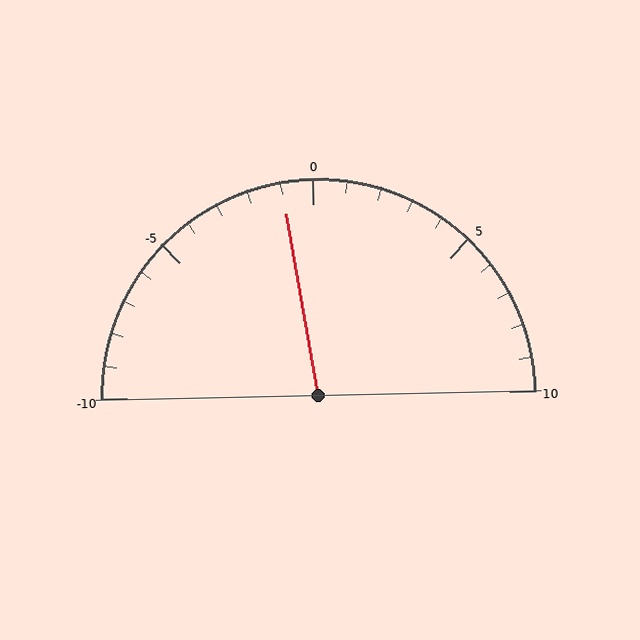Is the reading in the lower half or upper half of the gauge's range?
The reading is in the lower half of the range (-10 to 10).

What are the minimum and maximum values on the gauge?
The gauge ranges from -10 to 10.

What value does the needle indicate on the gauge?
The needle indicates approximately -1.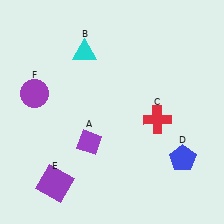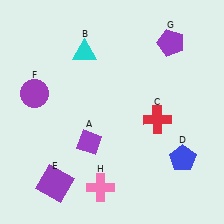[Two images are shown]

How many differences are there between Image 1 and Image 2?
There are 2 differences between the two images.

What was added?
A purple pentagon (G), a pink cross (H) were added in Image 2.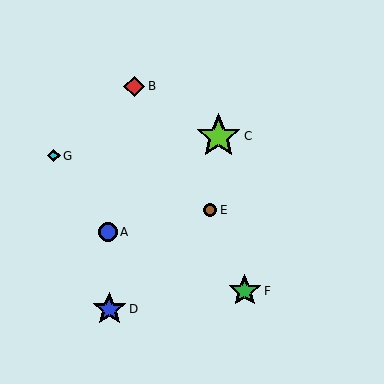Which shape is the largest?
The lime star (labeled C) is the largest.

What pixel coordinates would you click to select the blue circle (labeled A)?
Click at (108, 232) to select the blue circle A.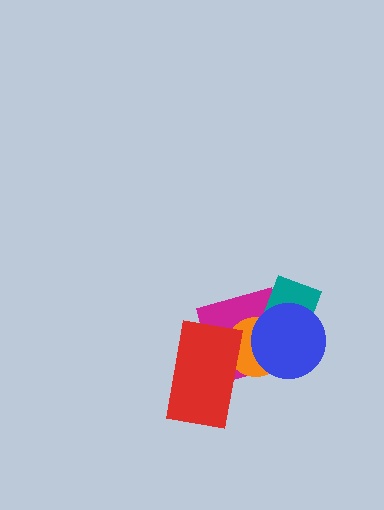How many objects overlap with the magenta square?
4 objects overlap with the magenta square.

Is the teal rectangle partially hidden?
Yes, it is partially covered by another shape.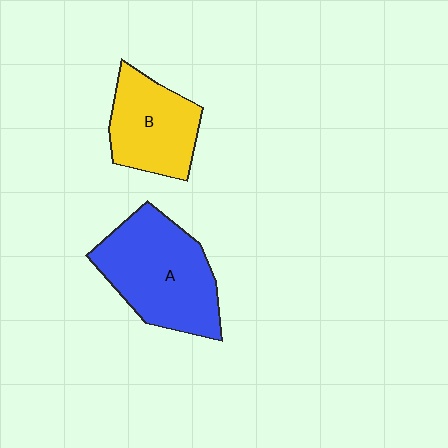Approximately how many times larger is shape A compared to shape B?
Approximately 1.4 times.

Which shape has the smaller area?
Shape B (yellow).